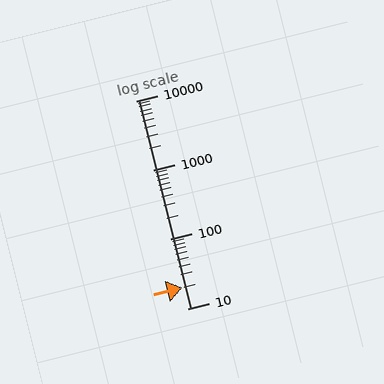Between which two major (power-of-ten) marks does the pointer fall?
The pointer is between 10 and 100.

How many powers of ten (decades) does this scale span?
The scale spans 3 decades, from 10 to 10000.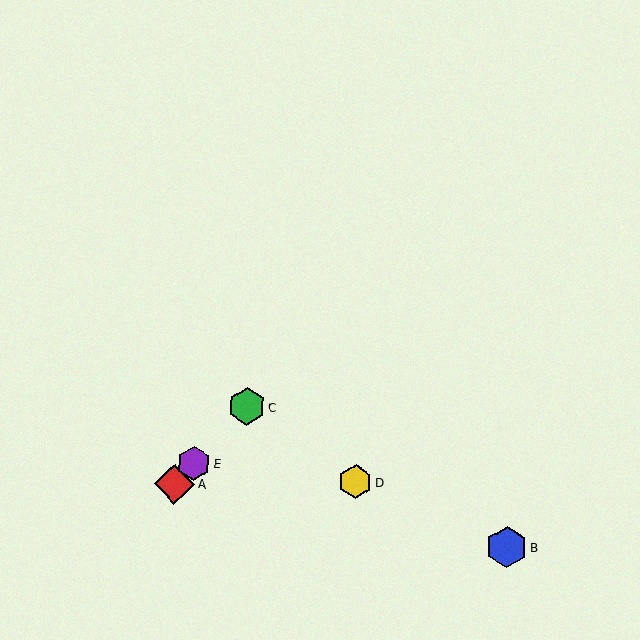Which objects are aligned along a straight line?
Objects A, C, E are aligned along a straight line.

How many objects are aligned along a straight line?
3 objects (A, C, E) are aligned along a straight line.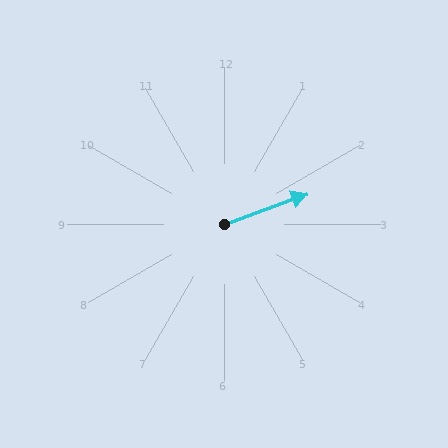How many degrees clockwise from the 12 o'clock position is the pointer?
Approximately 70 degrees.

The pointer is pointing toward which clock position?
Roughly 2 o'clock.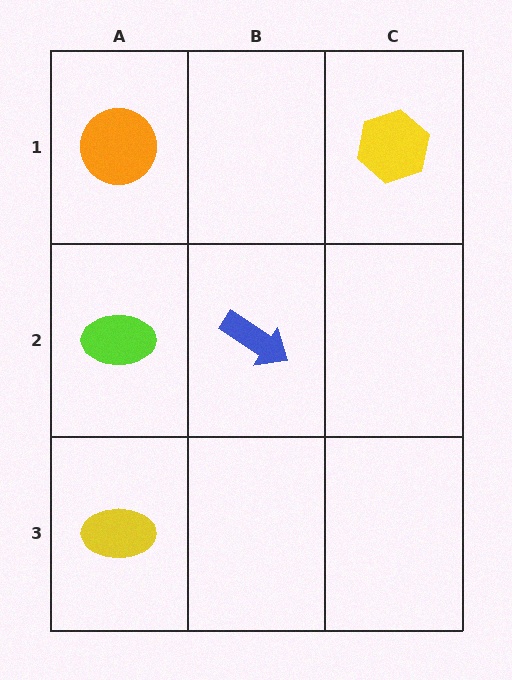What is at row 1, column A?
An orange circle.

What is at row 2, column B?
A blue arrow.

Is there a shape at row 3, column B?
No, that cell is empty.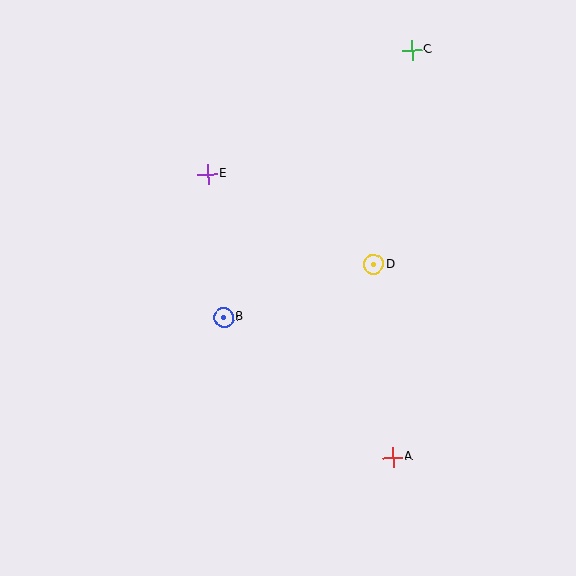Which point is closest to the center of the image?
Point B at (223, 318) is closest to the center.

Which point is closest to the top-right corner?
Point C is closest to the top-right corner.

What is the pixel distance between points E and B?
The distance between E and B is 145 pixels.